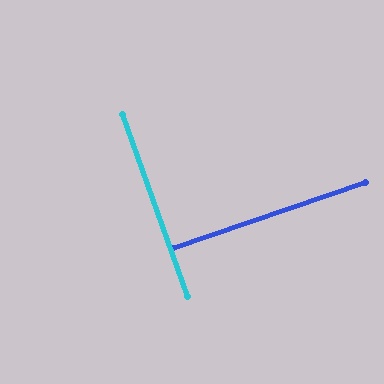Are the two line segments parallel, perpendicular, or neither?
Perpendicular — they meet at approximately 89°.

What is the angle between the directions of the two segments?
Approximately 89 degrees.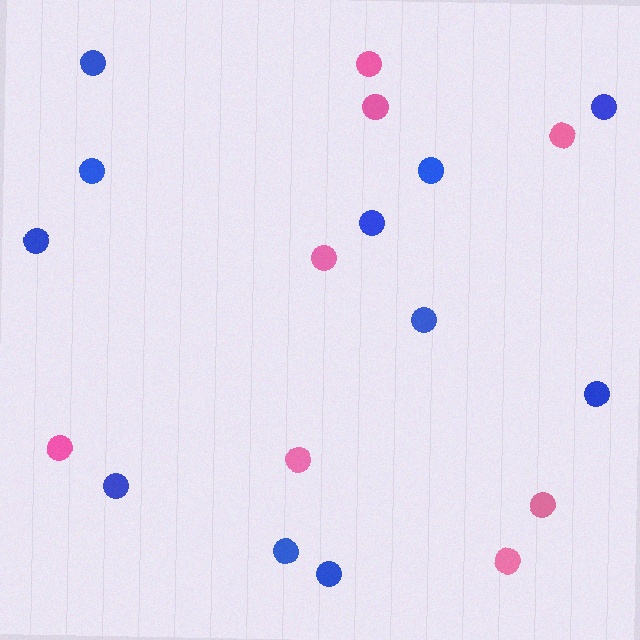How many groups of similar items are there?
There are 2 groups: one group of blue circles (11) and one group of pink circles (8).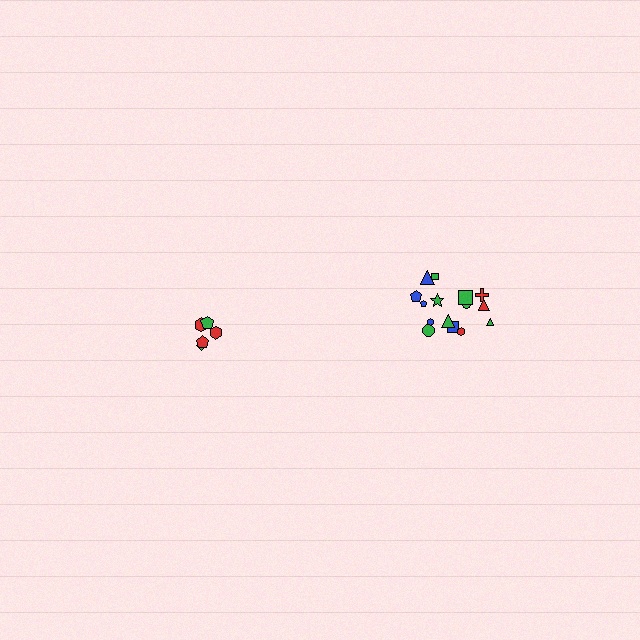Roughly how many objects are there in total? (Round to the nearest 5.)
Roughly 20 objects in total.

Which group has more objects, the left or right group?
The right group.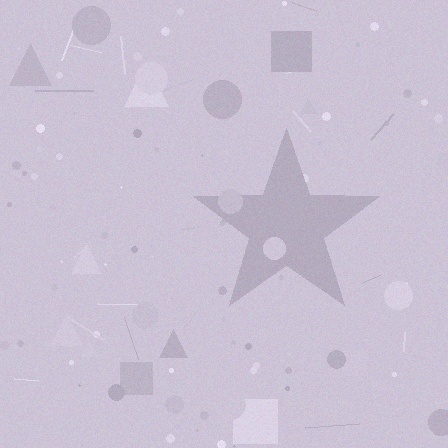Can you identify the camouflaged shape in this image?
The camouflaged shape is a star.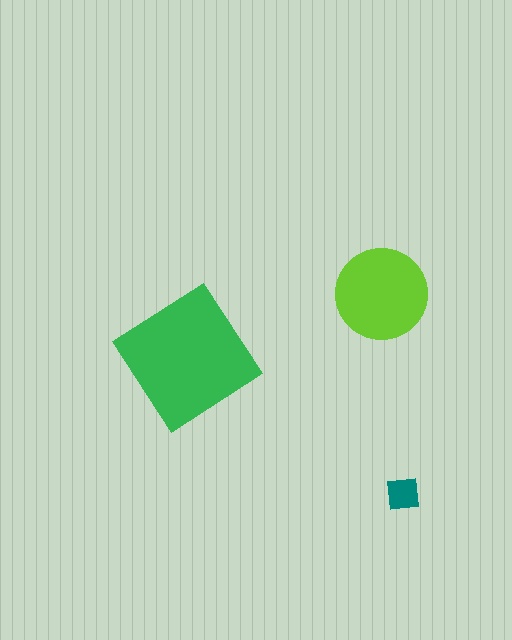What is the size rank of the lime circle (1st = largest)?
2nd.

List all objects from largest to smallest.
The green diamond, the lime circle, the teal square.